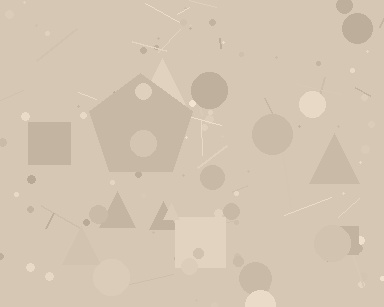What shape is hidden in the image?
A pentagon is hidden in the image.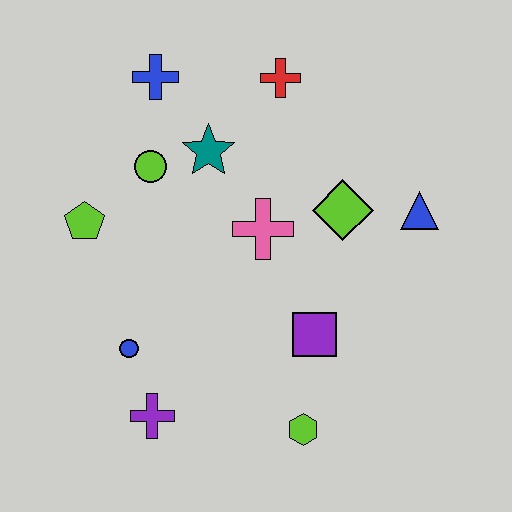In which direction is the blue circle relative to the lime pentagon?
The blue circle is below the lime pentagon.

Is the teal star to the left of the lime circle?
No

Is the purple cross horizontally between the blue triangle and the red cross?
No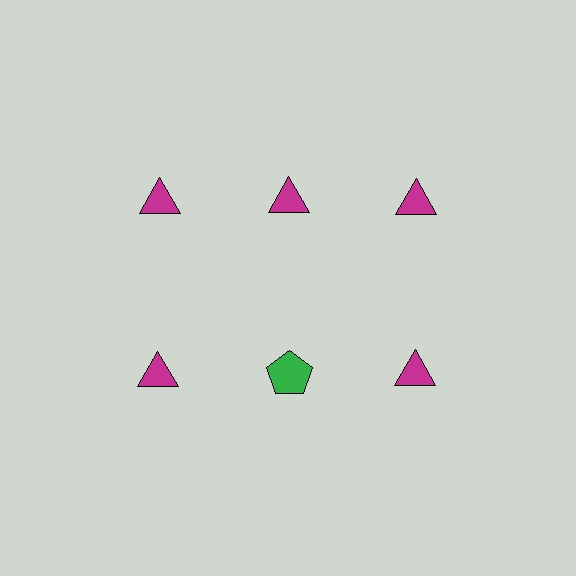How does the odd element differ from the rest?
It differs in both color (green instead of magenta) and shape (pentagon instead of triangle).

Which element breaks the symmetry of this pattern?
The green pentagon in the second row, second from left column breaks the symmetry. All other shapes are magenta triangles.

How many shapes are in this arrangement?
There are 6 shapes arranged in a grid pattern.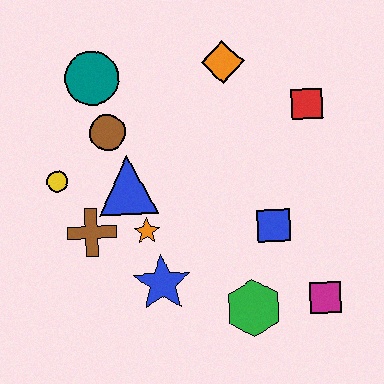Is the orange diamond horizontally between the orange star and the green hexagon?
Yes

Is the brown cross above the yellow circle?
No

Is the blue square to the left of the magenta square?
Yes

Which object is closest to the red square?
The orange diamond is closest to the red square.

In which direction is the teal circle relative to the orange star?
The teal circle is above the orange star.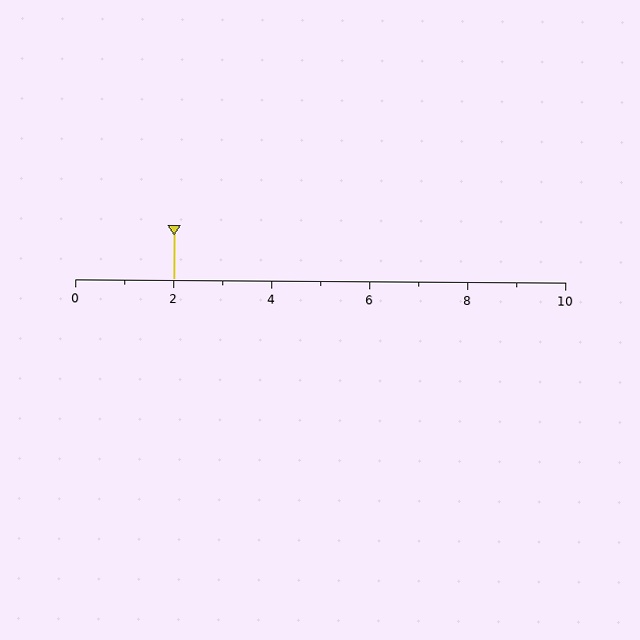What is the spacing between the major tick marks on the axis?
The major ticks are spaced 2 apart.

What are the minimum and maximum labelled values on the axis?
The axis runs from 0 to 10.